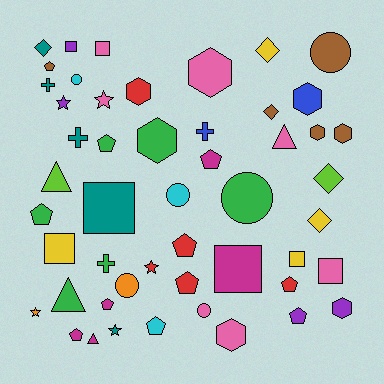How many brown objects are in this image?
There are 5 brown objects.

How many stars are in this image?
There are 5 stars.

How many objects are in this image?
There are 50 objects.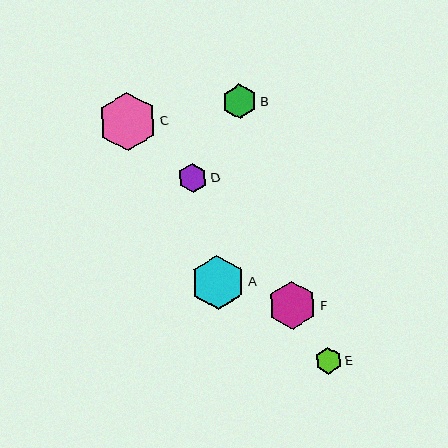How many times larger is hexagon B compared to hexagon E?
Hexagon B is approximately 1.3 times the size of hexagon E.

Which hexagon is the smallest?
Hexagon E is the smallest with a size of approximately 26 pixels.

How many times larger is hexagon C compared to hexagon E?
Hexagon C is approximately 2.2 times the size of hexagon E.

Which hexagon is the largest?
Hexagon C is the largest with a size of approximately 59 pixels.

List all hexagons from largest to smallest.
From largest to smallest: C, A, F, B, D, E.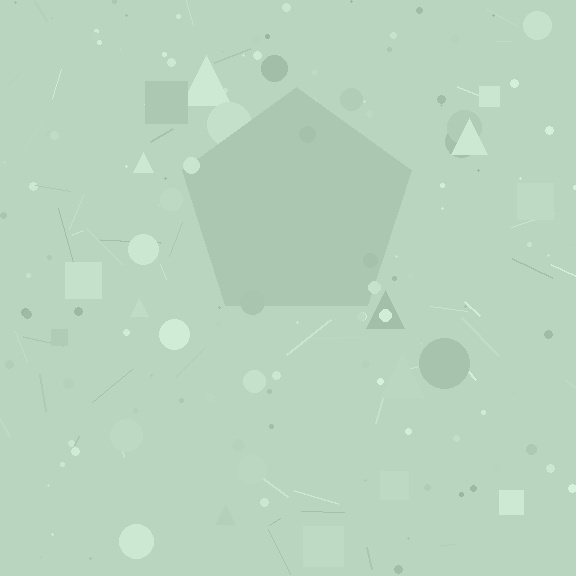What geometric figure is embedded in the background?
A pentagon is embedded in the background.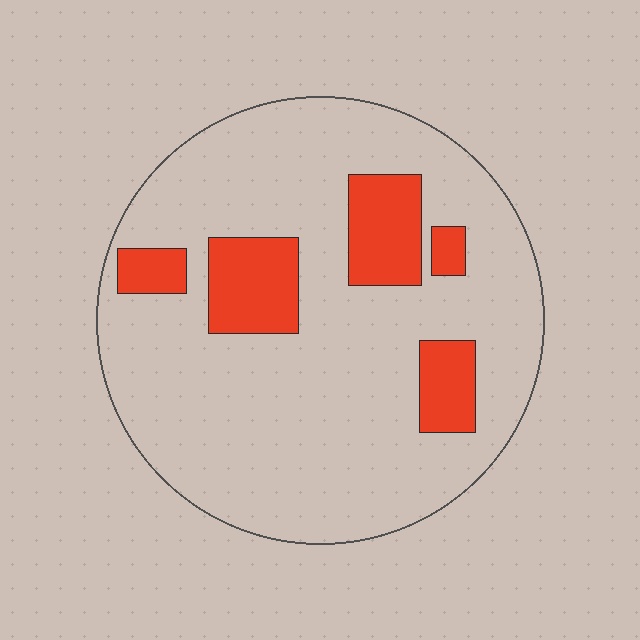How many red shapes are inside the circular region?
5.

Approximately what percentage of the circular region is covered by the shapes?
Approximately 15%.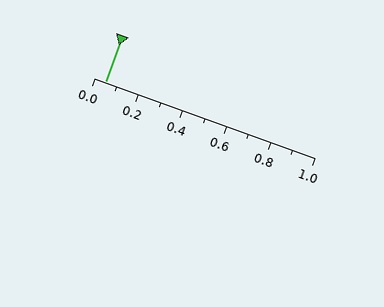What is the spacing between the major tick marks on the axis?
The major ticks are spaced 0.2 apart.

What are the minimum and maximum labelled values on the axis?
The axis runs from 0.0 to 1.0.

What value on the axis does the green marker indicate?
The marker indicates approximately 0.05.